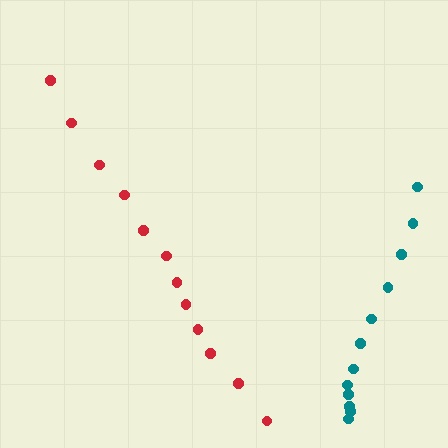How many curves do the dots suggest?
There are 2 distinct paths.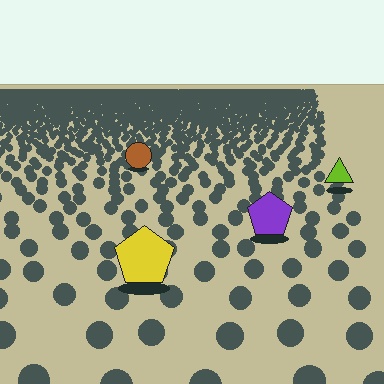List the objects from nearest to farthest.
From nearest to farthest: the yellow pentagon, the purple pentagon, the lime triangle, the brown circle.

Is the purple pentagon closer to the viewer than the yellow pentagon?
No. The yellow pentagon is closer — you can tell from the texture gradient: the ground texture is coarser near it.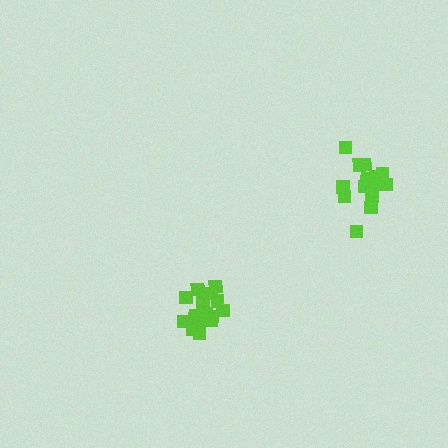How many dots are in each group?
Group 1: 17 dots, Group 2: 17 dots (34 total).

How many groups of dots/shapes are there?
There are 2 groups.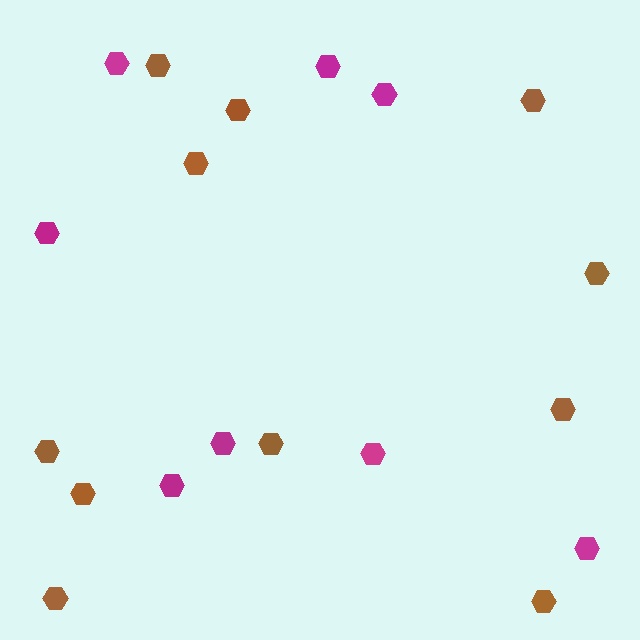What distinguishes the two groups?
There are 2 groups: one group of magenta hexagons (8) and one group of brown hexagons (11).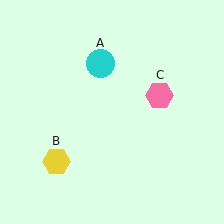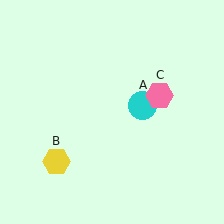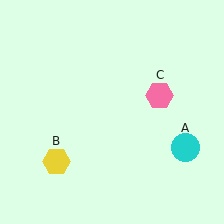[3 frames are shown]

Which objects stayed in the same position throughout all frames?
Yellow hexagon (object B) and pink hexagon (object C) remained stationary.